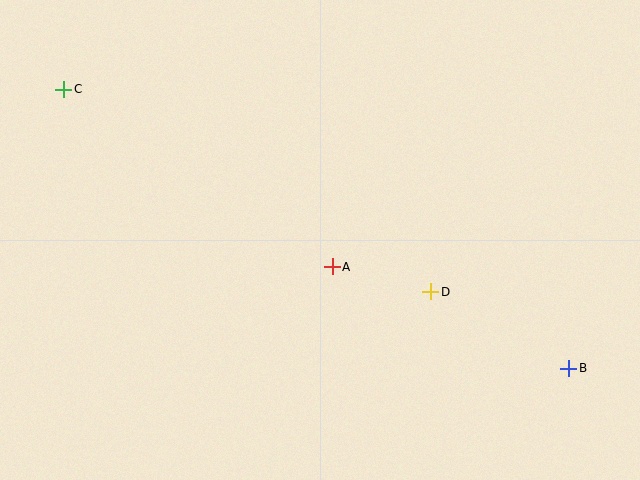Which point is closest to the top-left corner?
Point C is closest to the top-left corner.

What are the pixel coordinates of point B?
Point B is at (569, 368).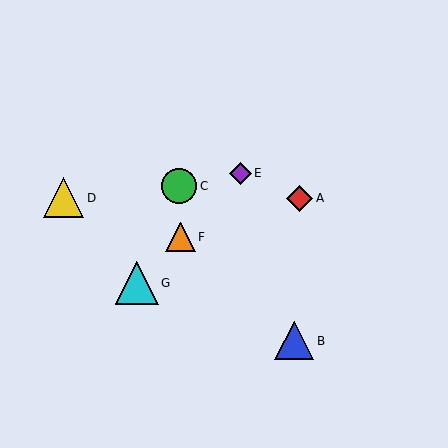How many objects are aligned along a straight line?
3 objects (E, F, G) are aligned along a straight line.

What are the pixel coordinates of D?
Object D is at (64, 198).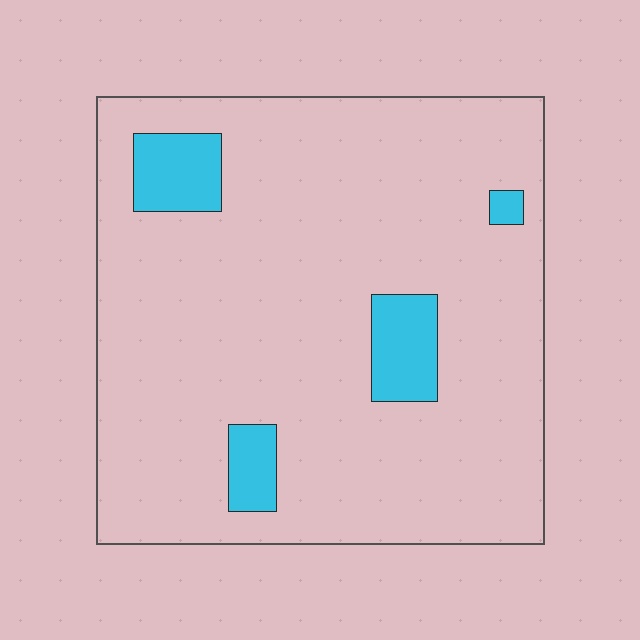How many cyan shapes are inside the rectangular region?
4.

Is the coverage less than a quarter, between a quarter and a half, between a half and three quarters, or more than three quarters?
Less than a quarter.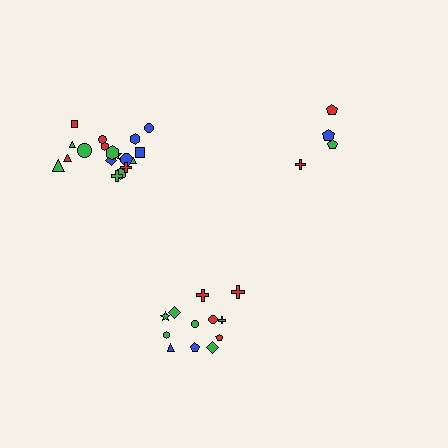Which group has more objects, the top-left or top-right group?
The top-left group.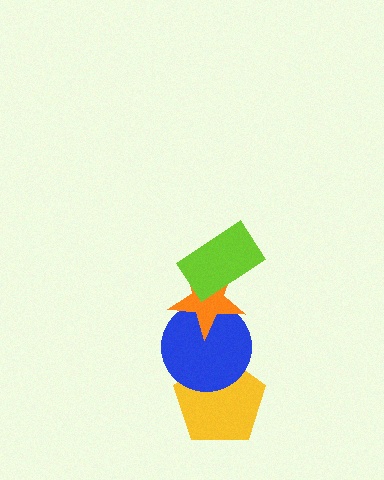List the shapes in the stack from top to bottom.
From top to bottom: the lime rectangle, the orange star, the blue circle, the yellow pentagon.